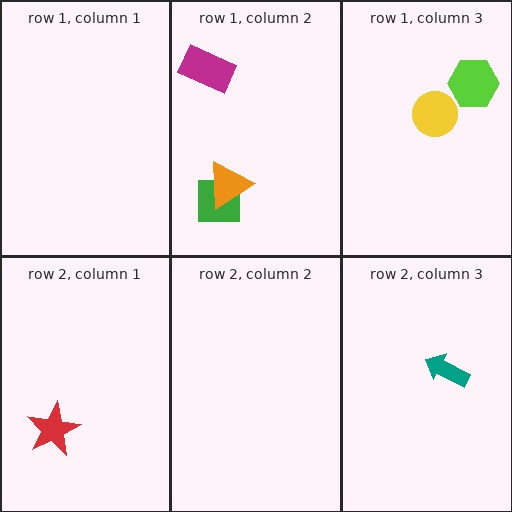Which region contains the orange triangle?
The row 1, column 2 region.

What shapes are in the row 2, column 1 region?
The red star.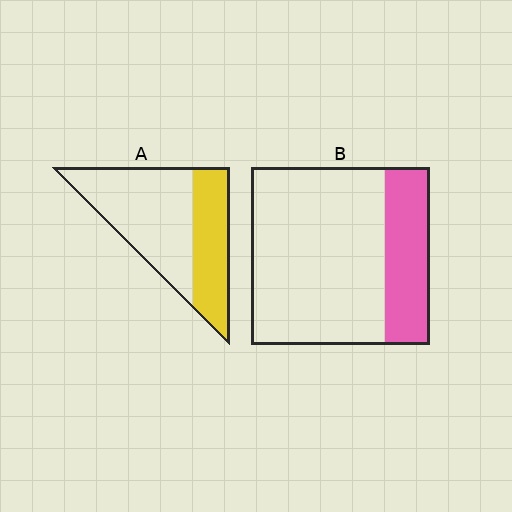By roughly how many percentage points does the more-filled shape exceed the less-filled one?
By roughly 10 percentage points (A over B).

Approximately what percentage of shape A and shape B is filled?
A is approximately 35% and B is approximately 25%.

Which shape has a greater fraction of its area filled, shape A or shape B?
Shape A.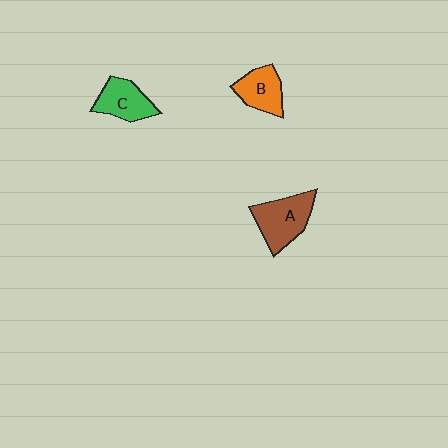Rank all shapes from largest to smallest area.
From largest to smallest: A (brown), C (green), B (orange).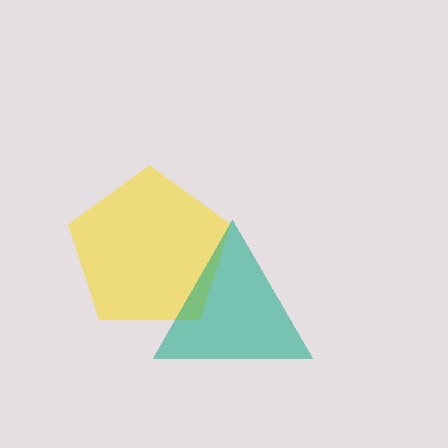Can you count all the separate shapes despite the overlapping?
Yes, there are 2 separate shapes.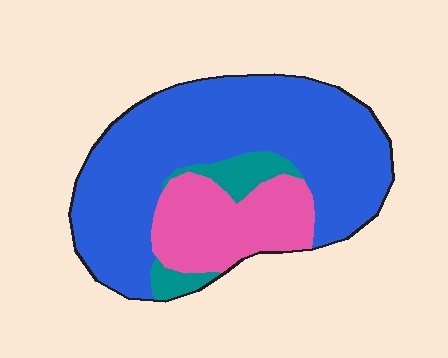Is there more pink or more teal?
Pink.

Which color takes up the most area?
Blue, at roughly 70%.